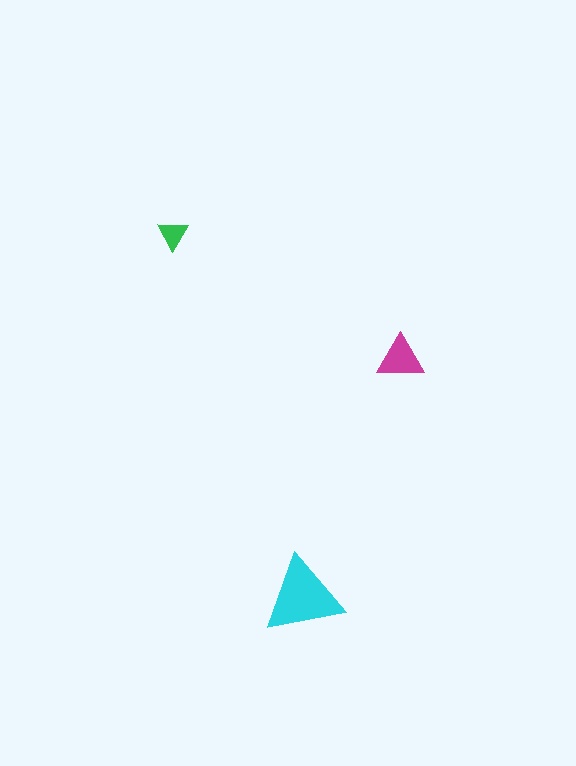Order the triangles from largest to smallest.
the cyan one, the magenta one, the green one.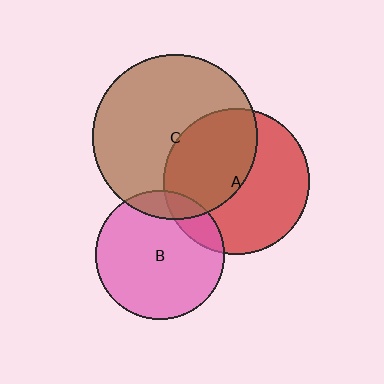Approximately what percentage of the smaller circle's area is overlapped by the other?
Approximately 15%.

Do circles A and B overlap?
Yes.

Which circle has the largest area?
Circle C (brown).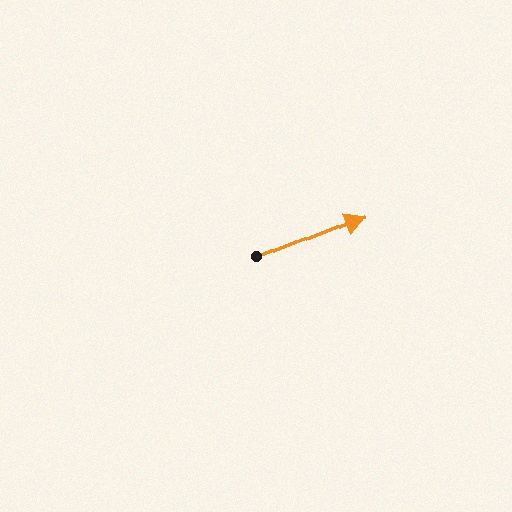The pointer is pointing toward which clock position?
Roughly 2 o'clock.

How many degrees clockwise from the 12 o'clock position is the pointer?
Approximately 69 degrees.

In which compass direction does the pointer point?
East.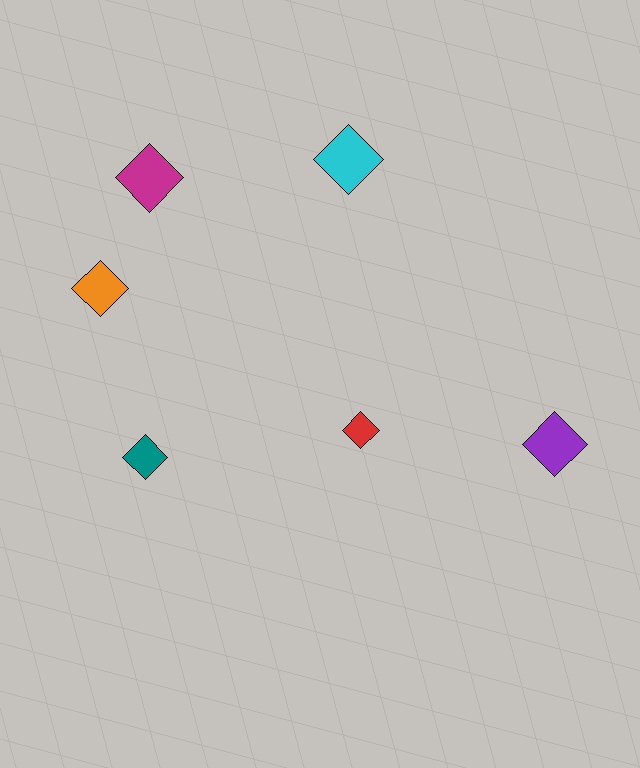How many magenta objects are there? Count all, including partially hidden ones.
There is 1 magenta object.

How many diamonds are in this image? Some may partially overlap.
There are 6 diamonds.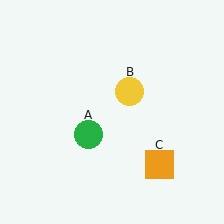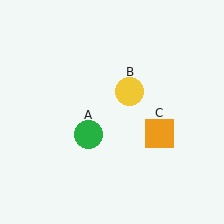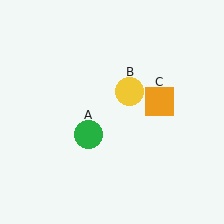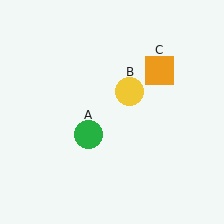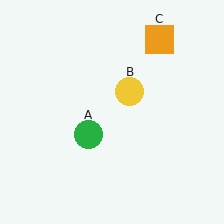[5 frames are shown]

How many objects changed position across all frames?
1 object changed position: orange square (object C).